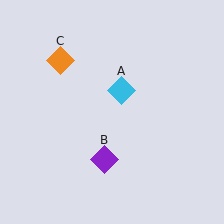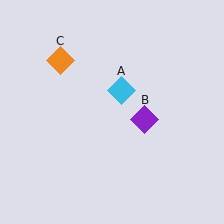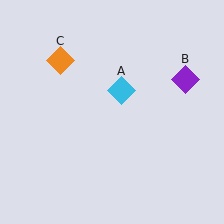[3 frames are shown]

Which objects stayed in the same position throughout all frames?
Cyan diamond (object A) and orange diamond (object C) remained stationary.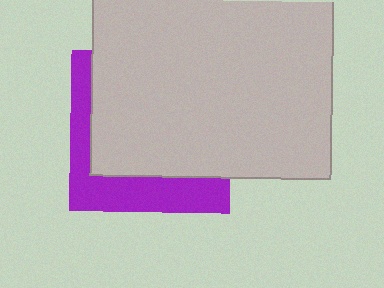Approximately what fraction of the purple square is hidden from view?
Roughly 68% of the purple square is hidden behind the light gray rectangle.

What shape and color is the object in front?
The object in front is a light gray rectangle.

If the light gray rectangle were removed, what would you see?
You would see the complete purple square.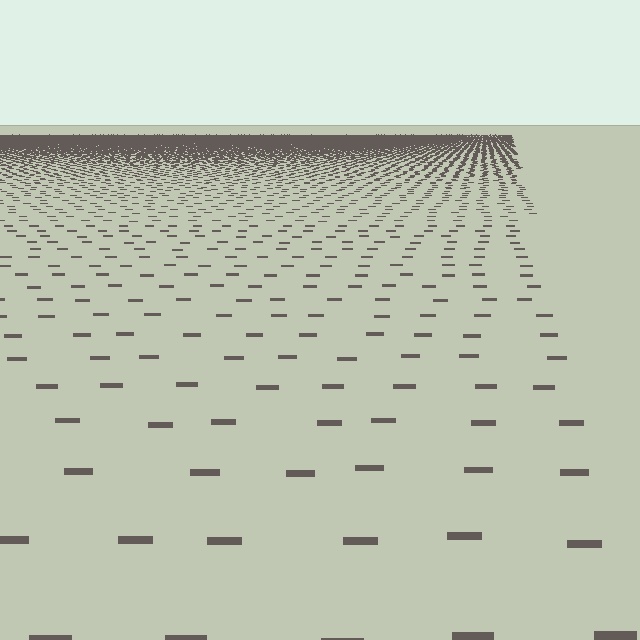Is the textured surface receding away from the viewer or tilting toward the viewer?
The surface is receding away from the viewer. Texture elements get smaller and denser toward the top.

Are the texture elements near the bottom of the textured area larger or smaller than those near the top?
Larger. Near the bottom, elements are closer to the viewer and appear at a bigger on-screen size.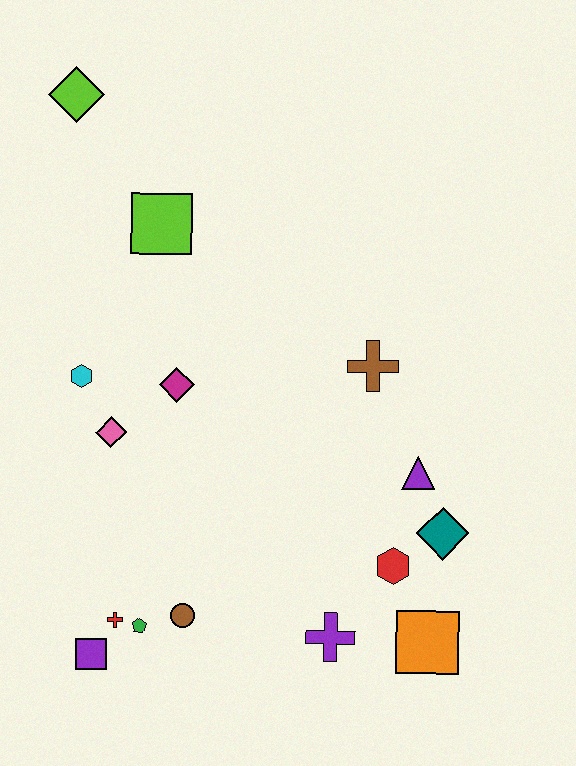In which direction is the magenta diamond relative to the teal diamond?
The magenta diamond is to the left of the teal diamond.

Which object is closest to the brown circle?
The green pentagon is closest to the brown circle.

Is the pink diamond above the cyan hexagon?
No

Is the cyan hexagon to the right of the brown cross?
No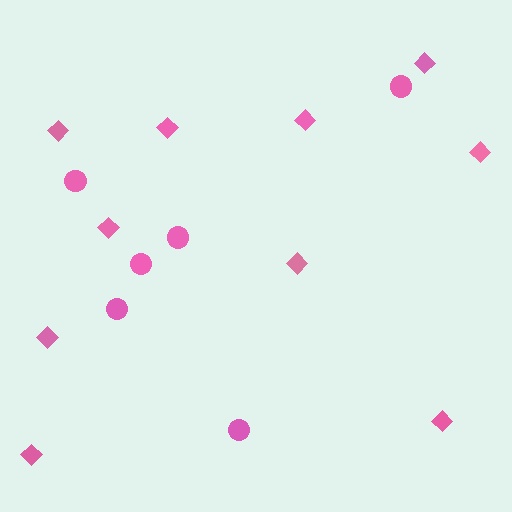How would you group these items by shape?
There are 2 groups: one group of circles (6) and one group of diamonds (10).